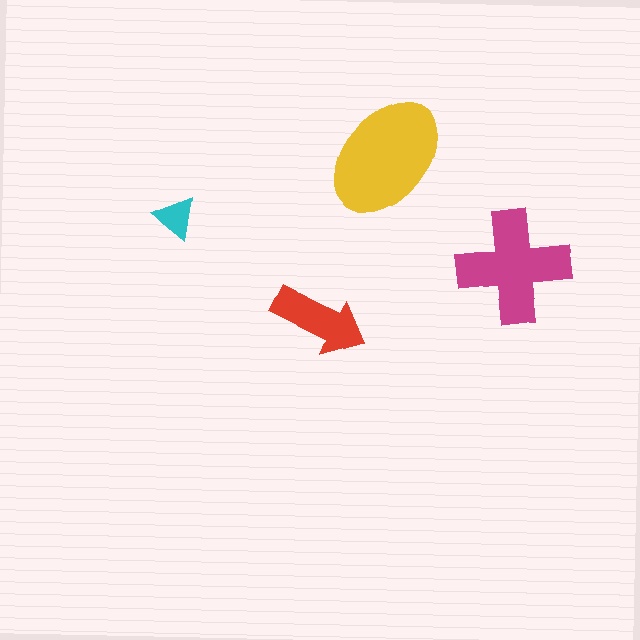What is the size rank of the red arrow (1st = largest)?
3rd.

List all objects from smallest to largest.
The cyan triangle, the red arrow, the magenta cross, the yellow ellipse.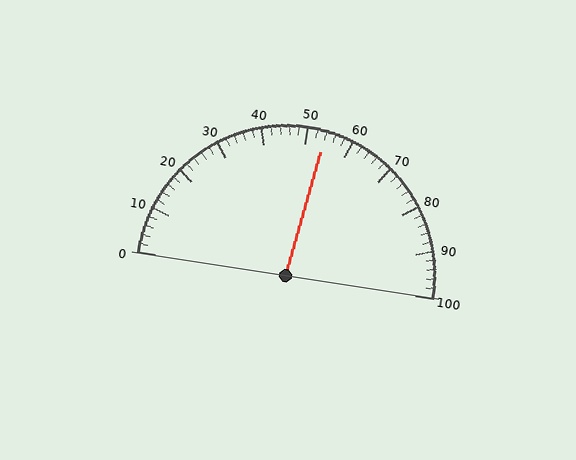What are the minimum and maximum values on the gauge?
The gauge ranges from 0 to 100.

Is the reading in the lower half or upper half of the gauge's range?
The reading is in the upper half of the range (0 to 100).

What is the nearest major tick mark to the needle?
The nearest major tick mark is 50.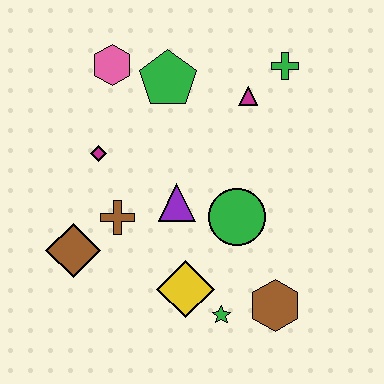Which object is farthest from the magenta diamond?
The brown hexagon is farthest from the magenta diamond.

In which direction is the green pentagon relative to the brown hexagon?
The green pentagon is above the brown hexagon.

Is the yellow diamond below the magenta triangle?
Yes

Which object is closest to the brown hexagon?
The green star is closest to the brown hexagon.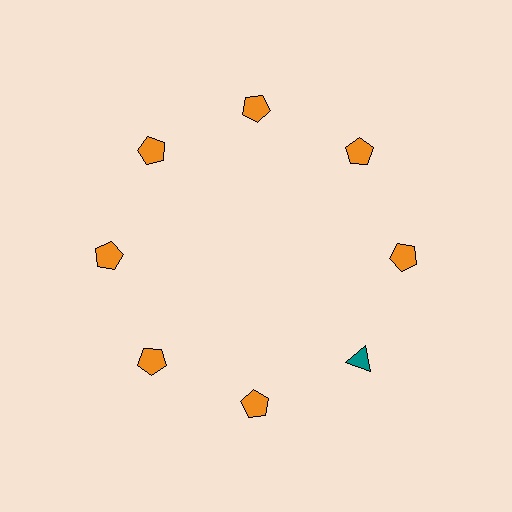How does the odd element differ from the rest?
It differs in both color (teal instead of orange) and shape (triangle instead of pentagon).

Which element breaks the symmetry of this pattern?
The teal triangle at roughly the 4 o'clock position breaks the symmetry. All other shapes are orange pentagons.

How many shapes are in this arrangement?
There are 8 shapes arranged in a ring pattern.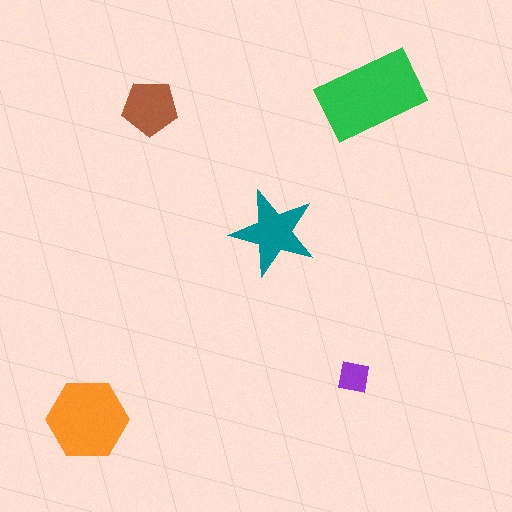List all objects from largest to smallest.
The green rectangle, the orange hexagon, the teal star, the brown pentagon, the purple square.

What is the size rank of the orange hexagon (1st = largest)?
2nd.